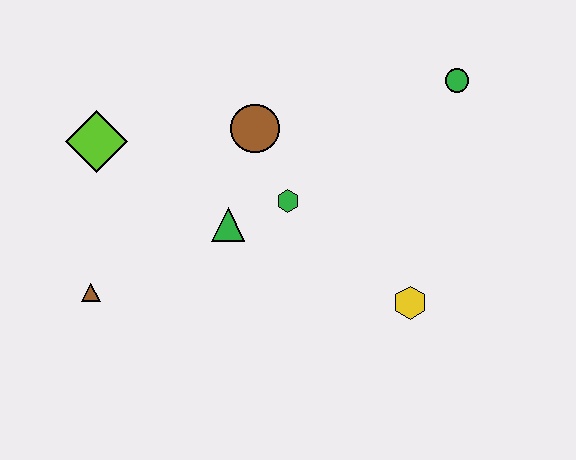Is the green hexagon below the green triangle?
No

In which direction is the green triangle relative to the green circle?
The green triangle is to the left of the green circle.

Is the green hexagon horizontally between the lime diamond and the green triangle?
No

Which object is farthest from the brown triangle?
The green circle is farthest from the brown triangle.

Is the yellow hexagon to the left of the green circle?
Yes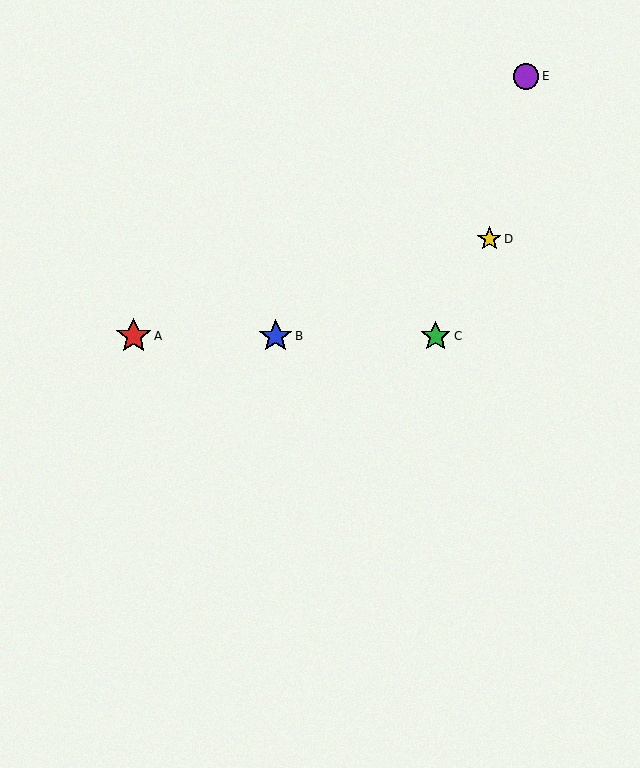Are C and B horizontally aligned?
Yes, both are at y≈336.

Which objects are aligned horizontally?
Objects A, B, C are aligned horizontally.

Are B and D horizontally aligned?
No, B is at y≈336 and D is at y≈239.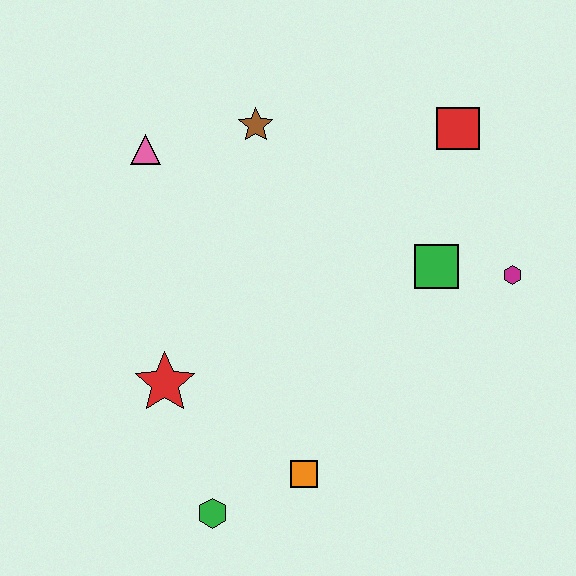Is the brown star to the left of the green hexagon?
No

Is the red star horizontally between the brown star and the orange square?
No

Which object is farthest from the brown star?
The green hexagon is farthest from the brown star.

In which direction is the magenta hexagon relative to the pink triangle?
The magenta hexagon is to the right of the pink triangle.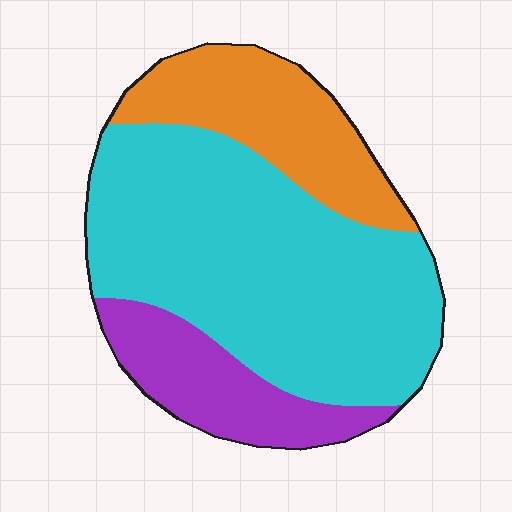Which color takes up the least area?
Purple, at roughly 15%.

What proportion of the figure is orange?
Orange takes up about one fifth (1/5) of the figure.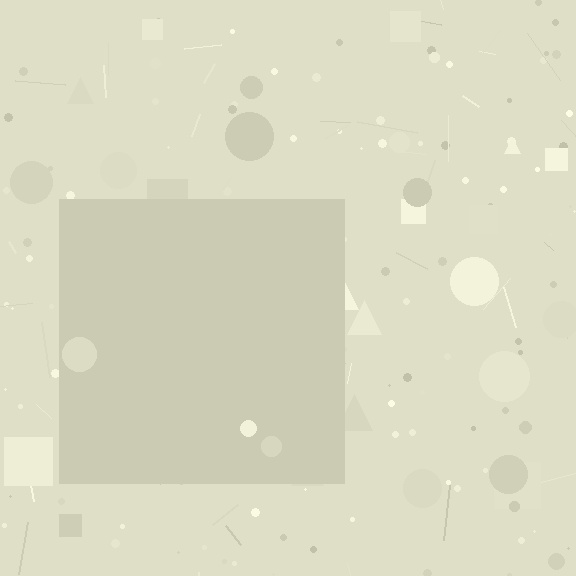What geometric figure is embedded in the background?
A square is embedded in the background.